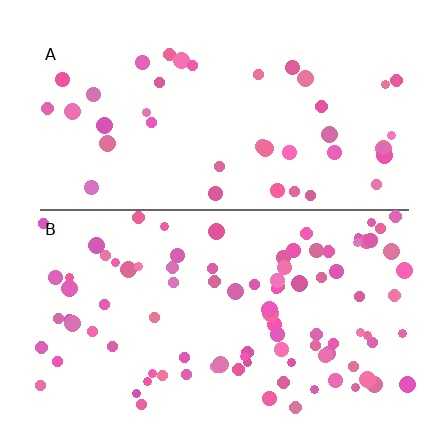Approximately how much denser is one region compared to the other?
Approximately 2.2× — region B over region A.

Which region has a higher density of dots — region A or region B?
B (the bottom).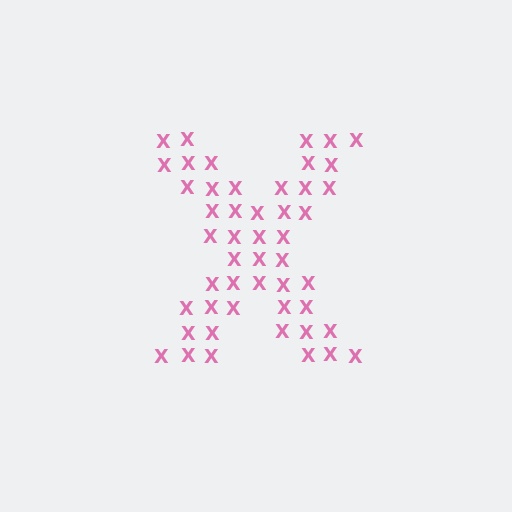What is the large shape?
The large shape is the letter X.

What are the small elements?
The small elements are letter X's.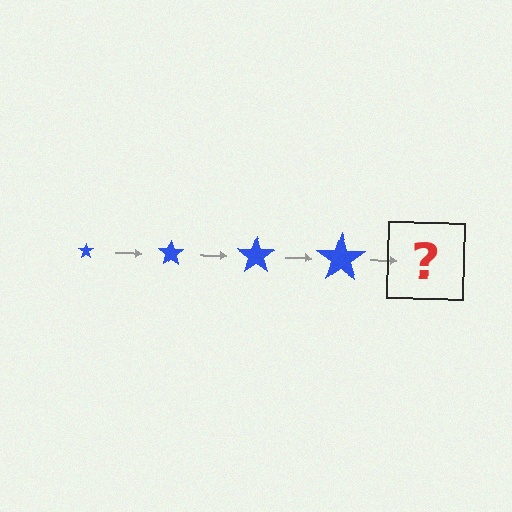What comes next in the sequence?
The next element should be a blue star, larger than the previous one.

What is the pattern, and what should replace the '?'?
The pattern is that the star gets progressively larger each step. The '?' should be a blue star, larger than the previous one.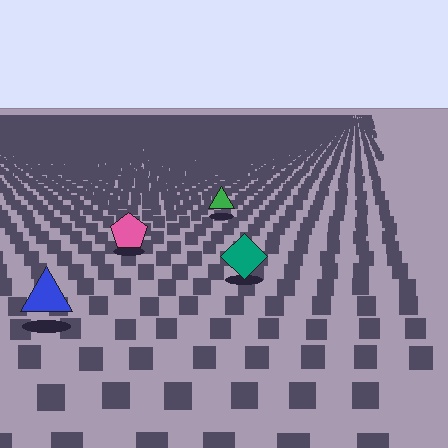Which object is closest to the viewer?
The blue triangle is closest. The texture marks near it are larger and more spread out.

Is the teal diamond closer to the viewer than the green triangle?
Yes. The teal diamond is closer — you can tell from the texture gradient: the ground texture is coarser near it.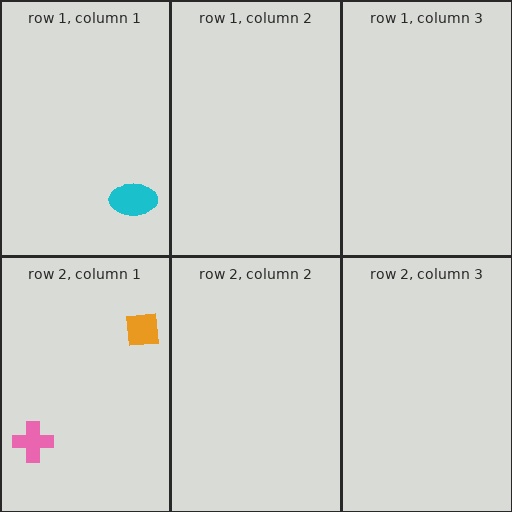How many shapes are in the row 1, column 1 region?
1.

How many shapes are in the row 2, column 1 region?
2.